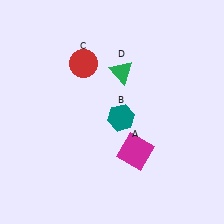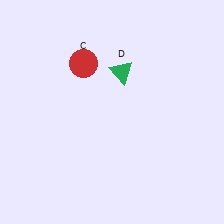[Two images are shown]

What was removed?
The teal hexagon (B), the magenta square (A) were removed in Image 2.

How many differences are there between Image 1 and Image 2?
There are 2 differences between the two images.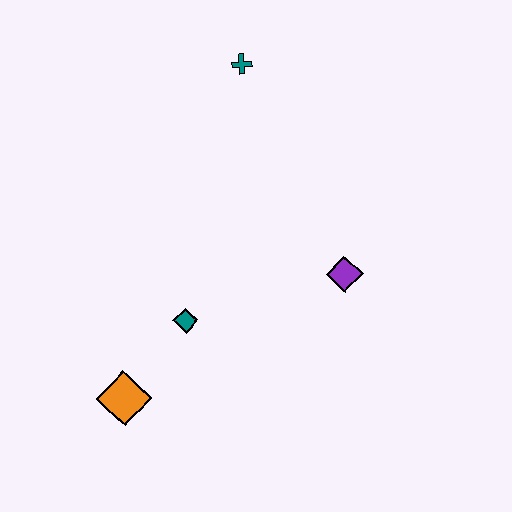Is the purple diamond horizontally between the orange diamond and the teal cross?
No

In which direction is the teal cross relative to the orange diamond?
The teal cross is above the orange diamond.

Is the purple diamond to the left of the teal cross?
No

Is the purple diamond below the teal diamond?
No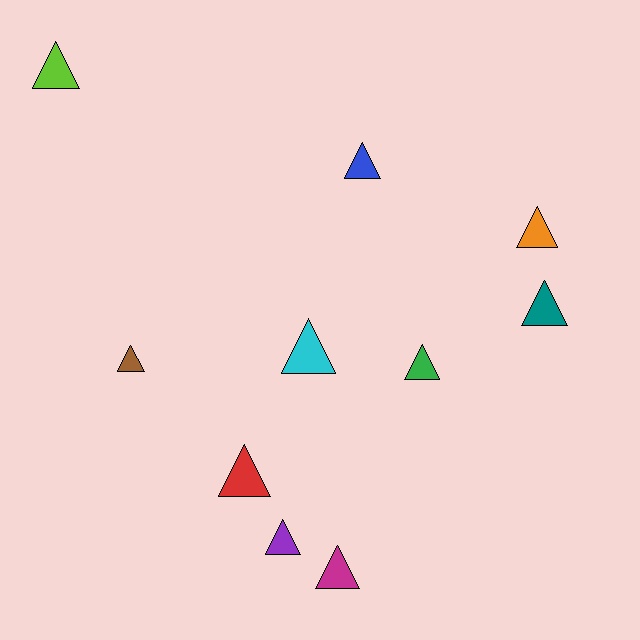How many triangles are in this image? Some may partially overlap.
There are 10 triangles.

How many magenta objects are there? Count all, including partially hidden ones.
There is 1 magenta object.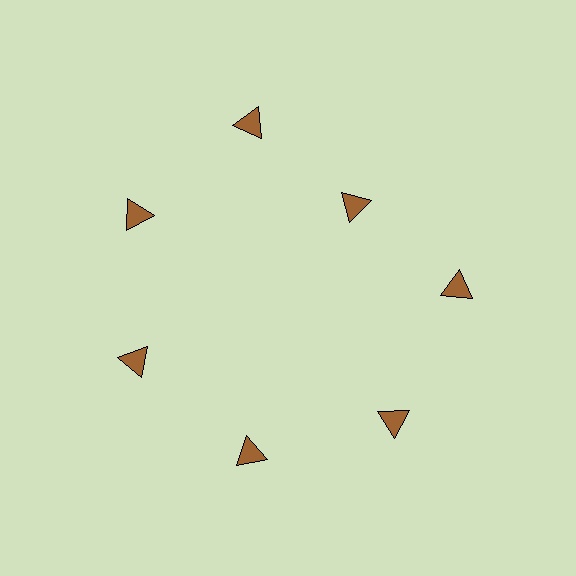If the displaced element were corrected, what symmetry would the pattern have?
It would have 7-fold rotational symmetry — the pattern would map onto itself every 51 degrees.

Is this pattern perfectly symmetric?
No. The 7 brown triangles are arranged in a ring, but one element near the 1 o'clock position is pulled inward toward the center, breaking the 7-fold rotational symmetry.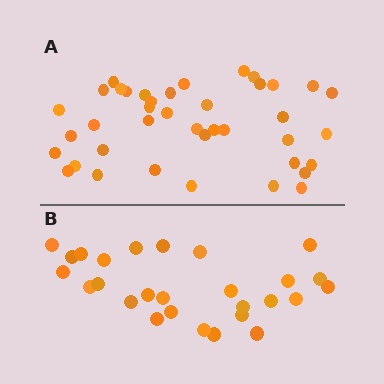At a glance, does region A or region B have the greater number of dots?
Region A (the top region) has more dots.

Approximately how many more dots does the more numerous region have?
Region A has approximately 15 more dots than region B.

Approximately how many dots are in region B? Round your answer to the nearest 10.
About 30 dots. (The exact count is 27, which rounds to 30.)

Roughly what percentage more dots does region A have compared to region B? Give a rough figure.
About 50% more.